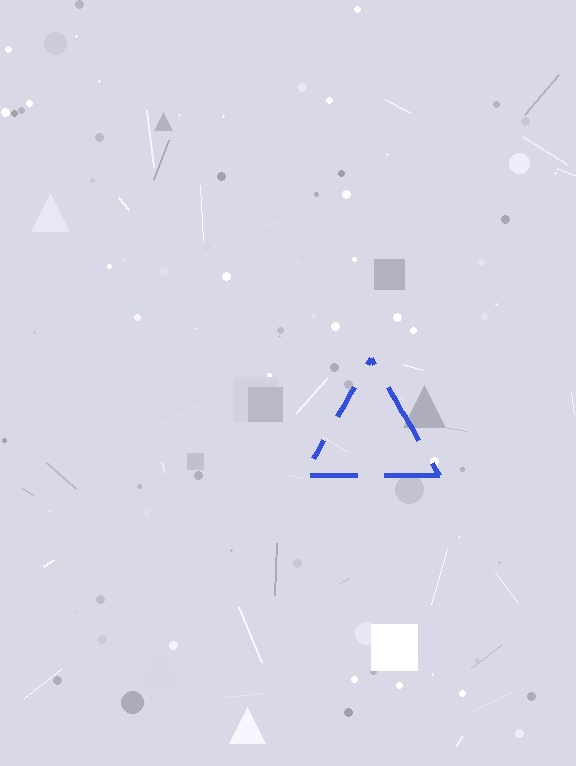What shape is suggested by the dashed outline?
The dashed outline suggests a triangle.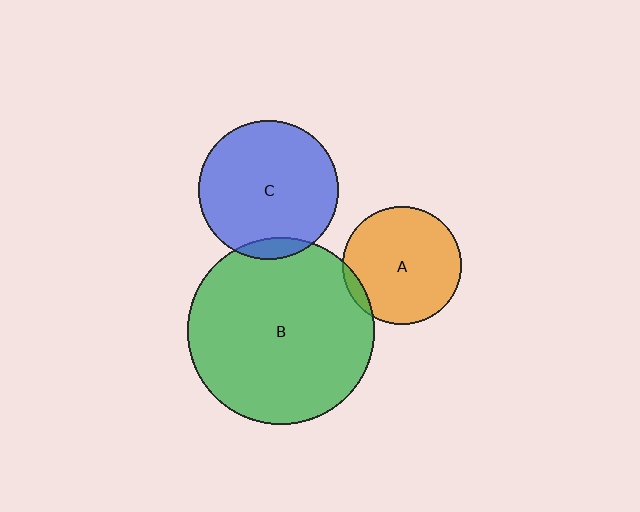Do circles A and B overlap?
Yes.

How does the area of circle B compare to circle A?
Approximately 2.5 times.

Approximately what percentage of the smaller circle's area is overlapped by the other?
Approximately 5%.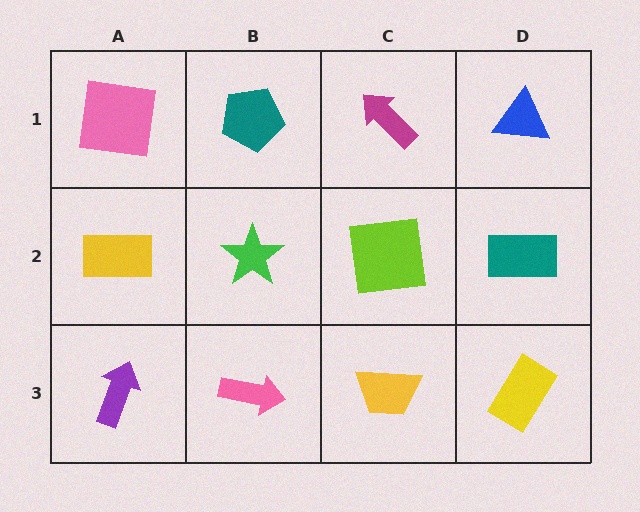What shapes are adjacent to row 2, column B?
A teal pentagon (row 1, column B), a pink arrow (row 3, column B), a yellow rectangle (row 2, column A), a lime square (row 2, column C).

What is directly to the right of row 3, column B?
A yellow trapezoid.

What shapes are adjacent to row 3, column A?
A yellow rectangle (row 2, column A), a pink arrow (row 3, column B).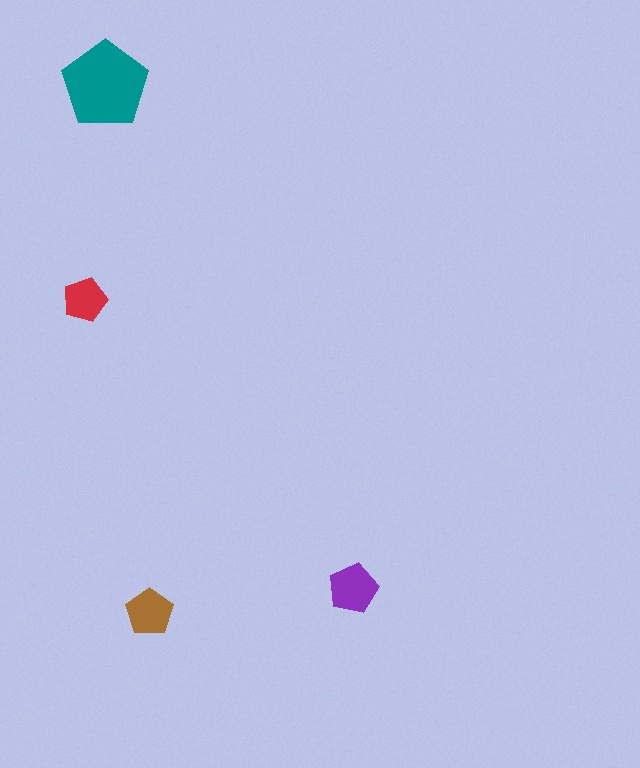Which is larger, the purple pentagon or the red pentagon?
The purple one.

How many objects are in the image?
There are 4 objects in the image.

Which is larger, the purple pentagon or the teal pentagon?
The teal one.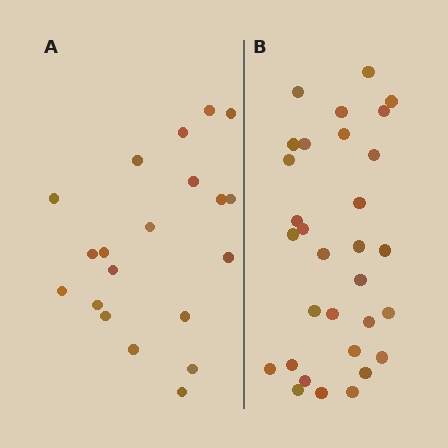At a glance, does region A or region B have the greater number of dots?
Region B (the right region) has more dots.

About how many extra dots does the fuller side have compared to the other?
Region B has roughly 12 or so more dots than region A.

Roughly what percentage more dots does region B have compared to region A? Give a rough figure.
About 55% more.